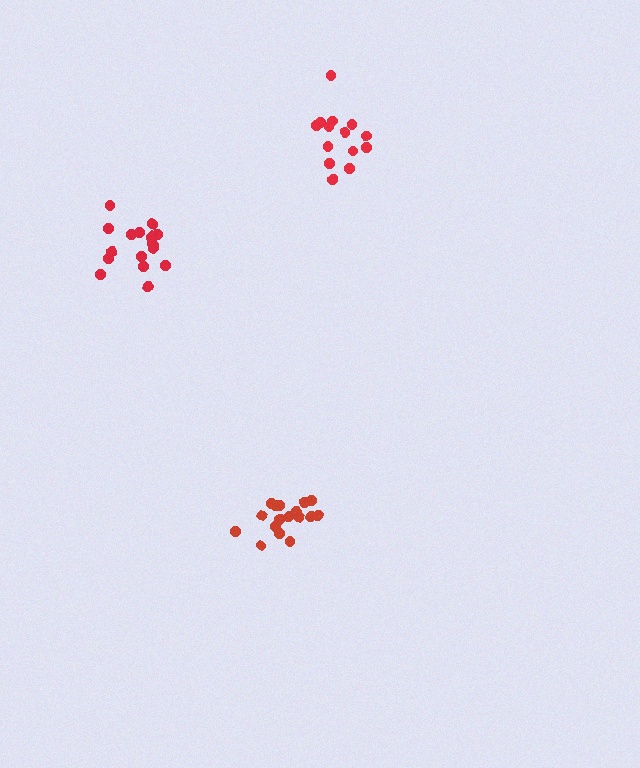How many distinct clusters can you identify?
There are 3 distinct clusters.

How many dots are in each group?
Group 1: 18 dots, Group 2: 18 dots, Group 3: 14 dots (50 total).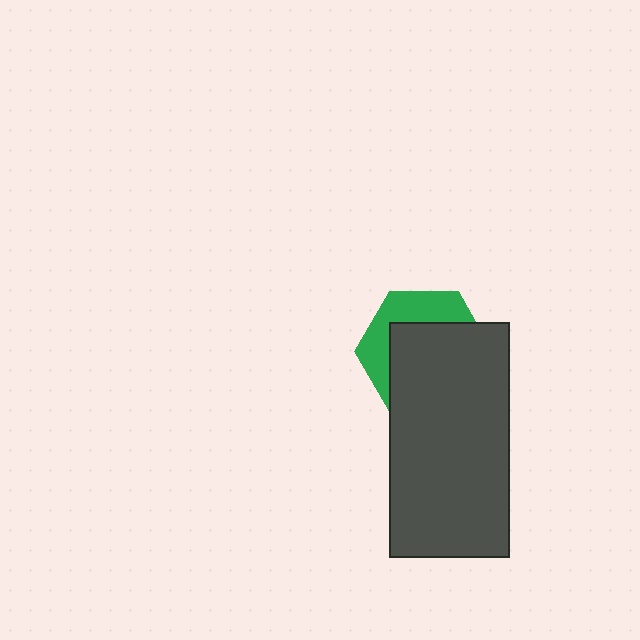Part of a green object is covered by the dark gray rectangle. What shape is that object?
It is a hexagon.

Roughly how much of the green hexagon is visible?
A small part of it is visible (roughly 36%).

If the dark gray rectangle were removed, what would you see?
You would see the complete green hexagon.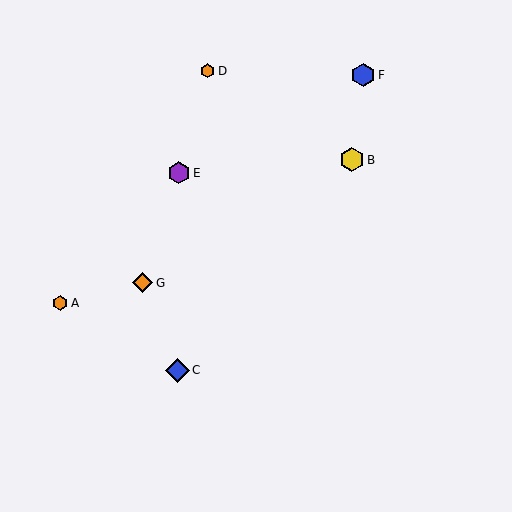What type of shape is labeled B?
Shape B is a yellow hexagon.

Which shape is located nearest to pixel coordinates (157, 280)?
The orange diamond (labeled G) at (143, 283) is nearest to that location.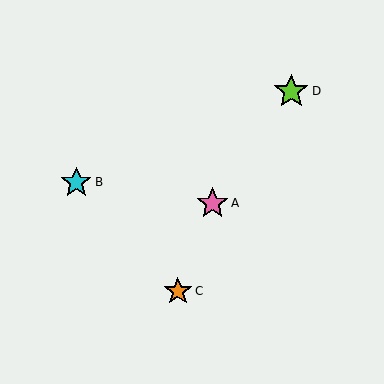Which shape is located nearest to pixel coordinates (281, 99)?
The lime star (labeled D) at (291, 91) is nearest to that location.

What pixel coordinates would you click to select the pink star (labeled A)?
Click at (212, 203) to select the pink star A.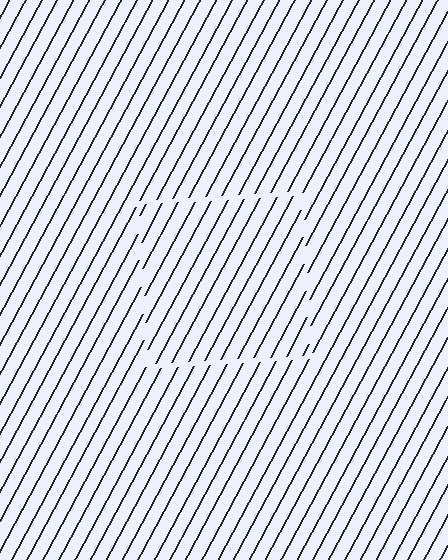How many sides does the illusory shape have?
4 sides — the line-ends trace a square.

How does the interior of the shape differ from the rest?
The interior of the shape contains the same grating, shifted by half a period — the contour is defined by the phase discontinuity where line-ends from the inner and outer gratings abut.